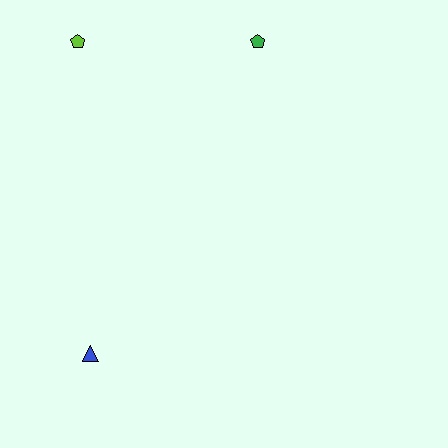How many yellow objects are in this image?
There are no yellow objects.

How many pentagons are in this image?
There are 2 pentagons.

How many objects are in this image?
There are 3 objects.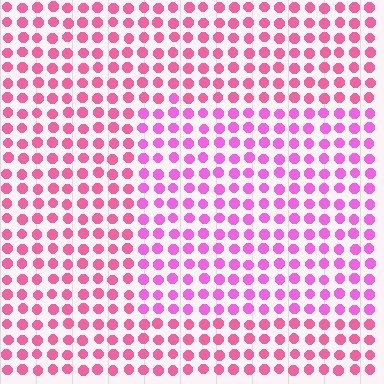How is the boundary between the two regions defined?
The boundary is defined purely by a slight shift in hue (about 29 degrees). Spacing, size, and orientation are identical on both sides.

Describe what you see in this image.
The image is filled with small pink elements in a uniform arrangement. A rectangle-shaped region is visible where the elements are tinted to a slightly different hue, forming a subtle color boundary.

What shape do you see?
I see a rectangle.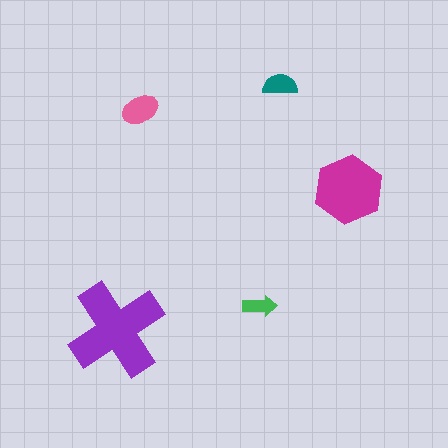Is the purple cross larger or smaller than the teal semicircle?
Larger.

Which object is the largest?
The purple cross.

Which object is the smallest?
The green arrow.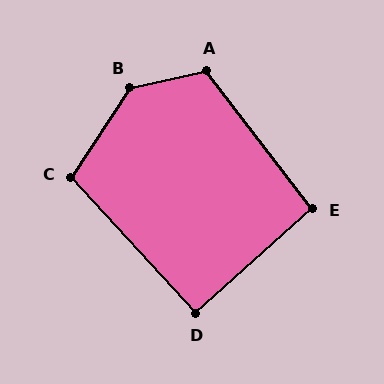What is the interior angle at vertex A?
Approximately 116 degrees (obtuse).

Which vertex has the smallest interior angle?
D, at approximately 90 degrees.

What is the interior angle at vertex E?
Approximately 94 degrees (approximately right).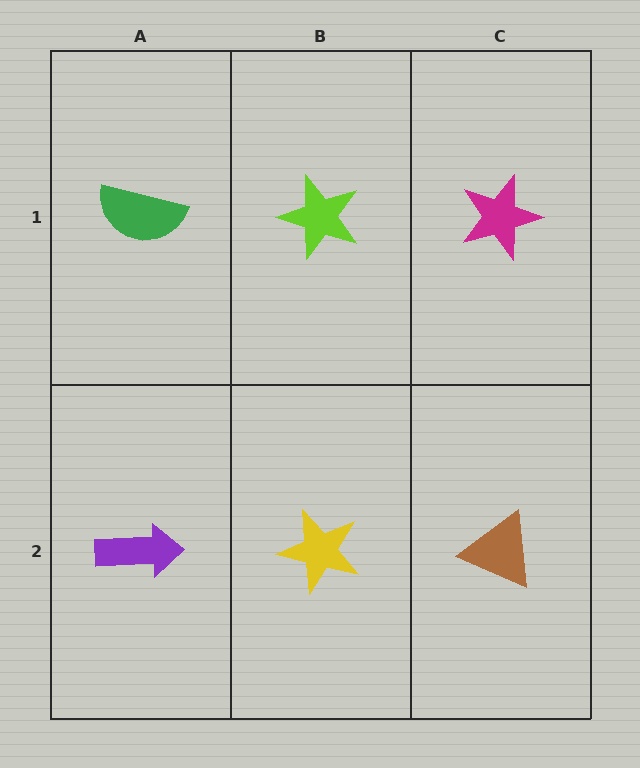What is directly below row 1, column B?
A yellow star.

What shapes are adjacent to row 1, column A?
A purple arrow (row 2, column A), a lime star (row 1, column B).